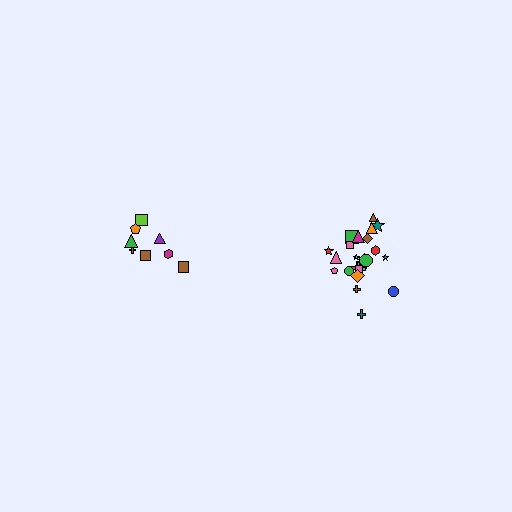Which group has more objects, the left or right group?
The right group.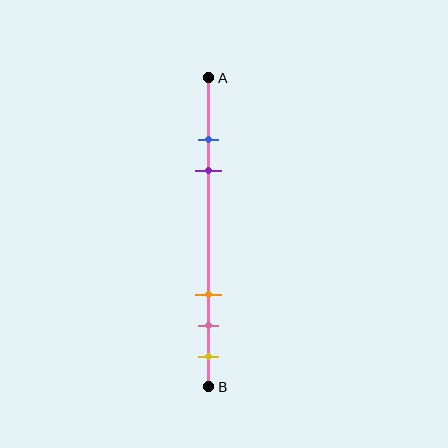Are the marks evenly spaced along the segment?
No, the marks are not evenly spaced.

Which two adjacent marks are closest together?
The blue and purple marks are the closest adjacent pair.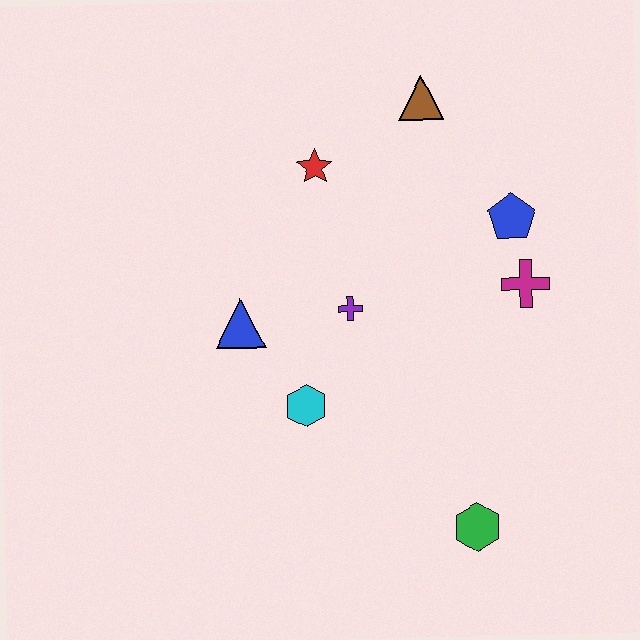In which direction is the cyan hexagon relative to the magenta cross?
The cyan hexagon is to the left of the magenta cross.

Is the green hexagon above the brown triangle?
No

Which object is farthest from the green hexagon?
The brown triangle is farthest from the green hexagon.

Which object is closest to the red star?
The brown triangle is closest to the red star.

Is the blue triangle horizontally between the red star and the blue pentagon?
No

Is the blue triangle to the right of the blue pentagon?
No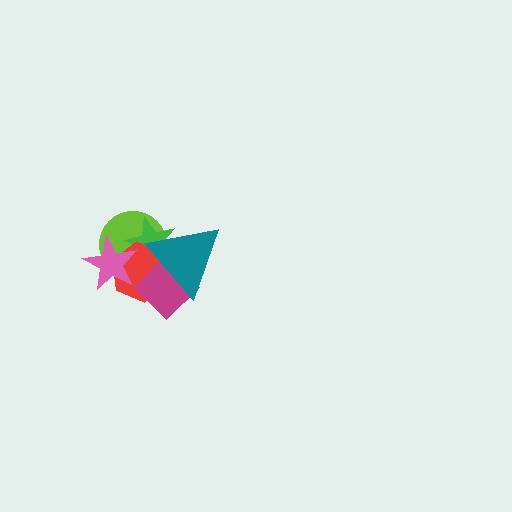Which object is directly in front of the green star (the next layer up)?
The red hexagon is directly in front of the green star.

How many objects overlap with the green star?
5 objects overlap with the green star.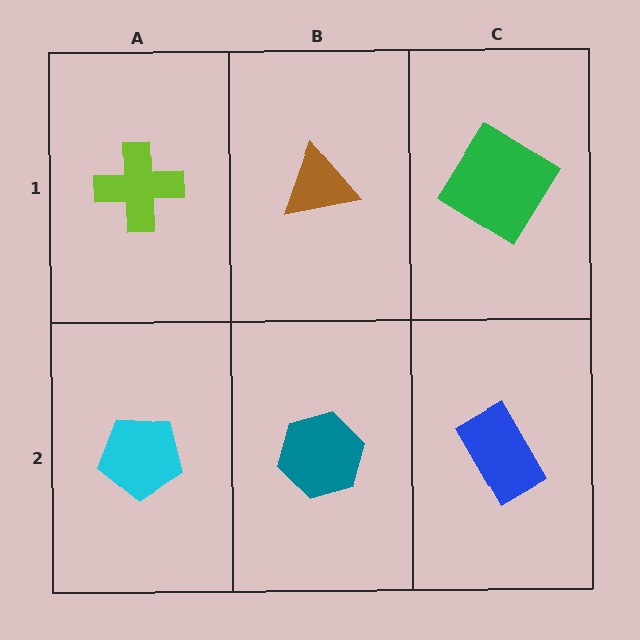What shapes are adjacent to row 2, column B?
A brown triangle (row 1, column B), a cyan pentagon (row 2, column A), a blue rectangle (row 2, column C).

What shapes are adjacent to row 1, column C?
A blue rectangle (row 2, column C), a brown triangle (row 1, column B).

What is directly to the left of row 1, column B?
A lime cross.